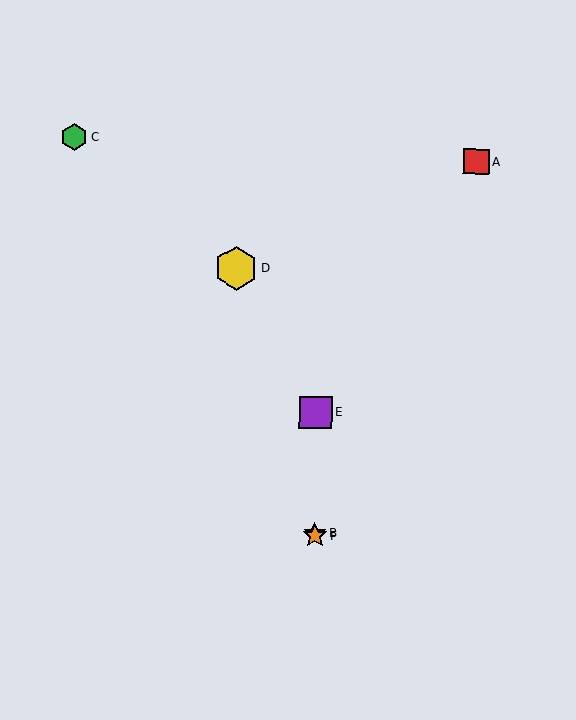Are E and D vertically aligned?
No, E is at x≈315 and D is at x≈236.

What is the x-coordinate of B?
Object B is at x≈314.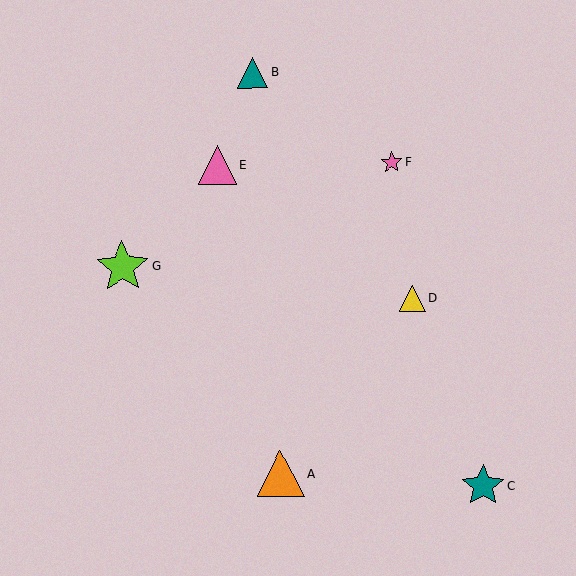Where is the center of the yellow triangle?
The center of the yellow triangle is at (412, 299).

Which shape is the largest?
The lime star (labeled G) is the largest.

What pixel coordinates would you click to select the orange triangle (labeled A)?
Click at (281, 474) to select the orange triangle A.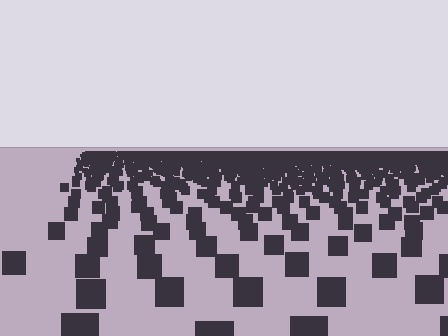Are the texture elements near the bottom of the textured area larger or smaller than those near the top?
Larger. Near the bottom, elements are closer to the viewer and appear at a bigger on-screen size.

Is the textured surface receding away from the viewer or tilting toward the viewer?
The surface is receding away from the viewer. Texture elements get smaller and denser toward the top.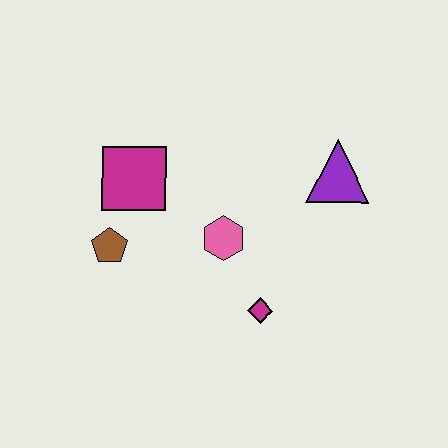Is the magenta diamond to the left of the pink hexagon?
No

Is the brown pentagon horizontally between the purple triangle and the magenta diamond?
No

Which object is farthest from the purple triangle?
The brown pentagon is farthest from the purple triangle.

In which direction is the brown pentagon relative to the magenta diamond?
The brown pentagon is to the left of the magenta diamond.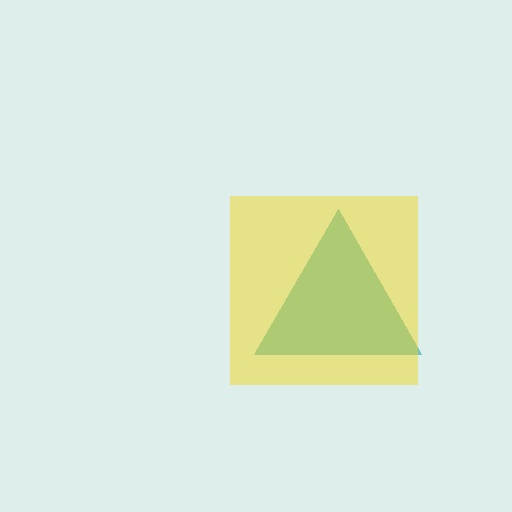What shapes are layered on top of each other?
The layered shapes are: a teal triangle, a yellow square.